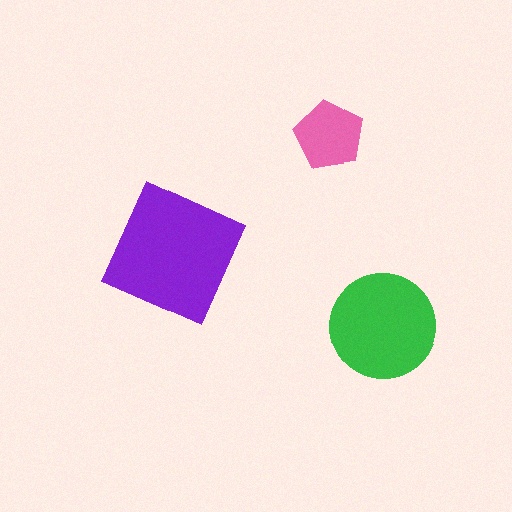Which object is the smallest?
The pink pentagon.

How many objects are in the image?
There are 3 objects in the image.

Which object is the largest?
The purple square.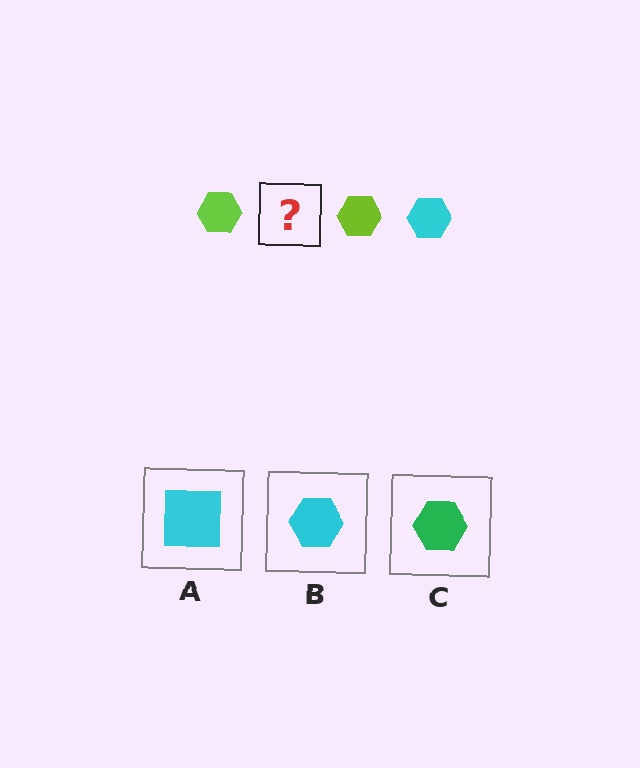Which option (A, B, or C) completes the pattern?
B.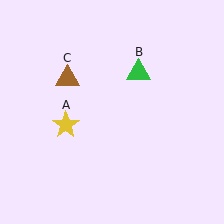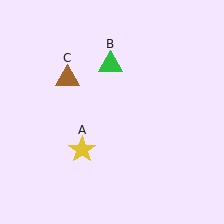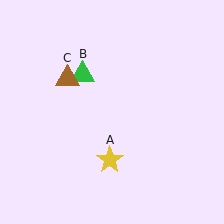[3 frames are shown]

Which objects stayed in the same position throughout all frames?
Brown triangle (object C) remained stationary.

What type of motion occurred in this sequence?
The yellow star (object A), green triangle (object B) rotated counterclockwise around the center of the scene.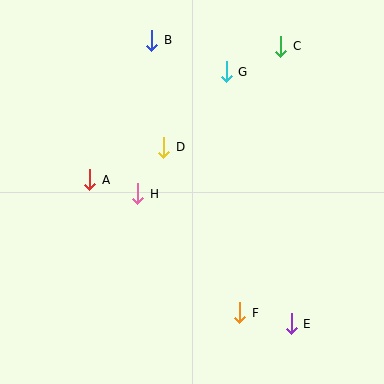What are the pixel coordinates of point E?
Point E is at (291, 324).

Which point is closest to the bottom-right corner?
Point E is closest to the bottom-right corner.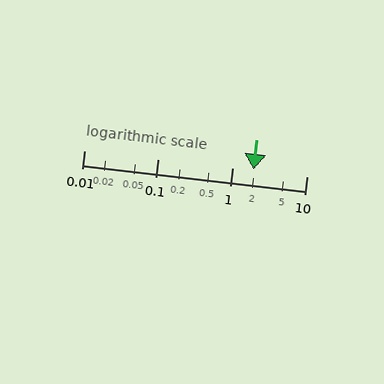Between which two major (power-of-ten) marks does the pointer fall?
The pointer is between 1 and 10.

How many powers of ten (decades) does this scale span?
The scale spans 3 decades, from 0.01 to 10.